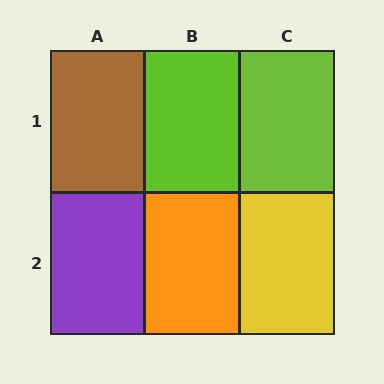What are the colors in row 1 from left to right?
Brown, lime, lime.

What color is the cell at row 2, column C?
Yellow.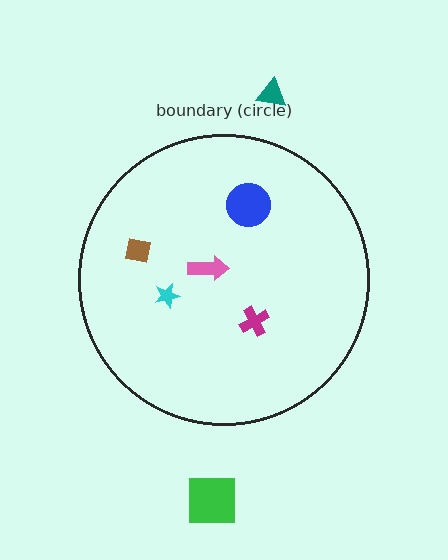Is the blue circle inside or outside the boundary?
Inside.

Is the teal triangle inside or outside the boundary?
Outside.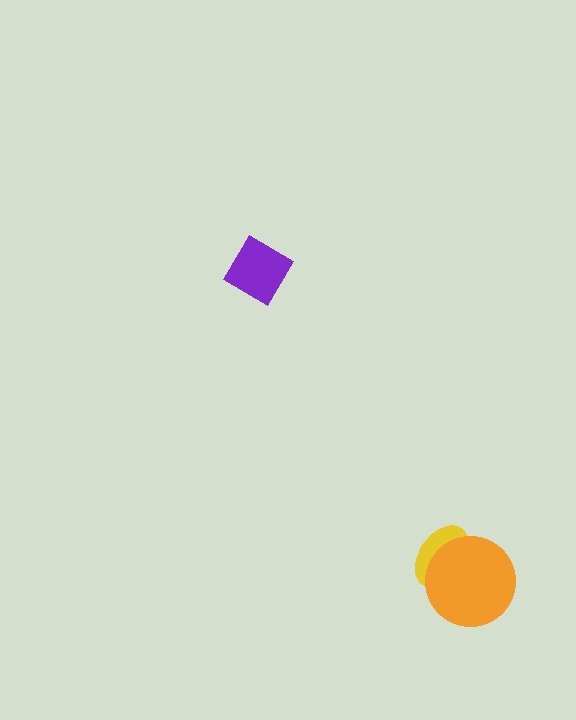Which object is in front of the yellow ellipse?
The orange circle is in front of the yellow ellipse.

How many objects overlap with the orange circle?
1 object overlaps with the orange circle.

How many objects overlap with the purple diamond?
0 objects overlap with the purple diamond.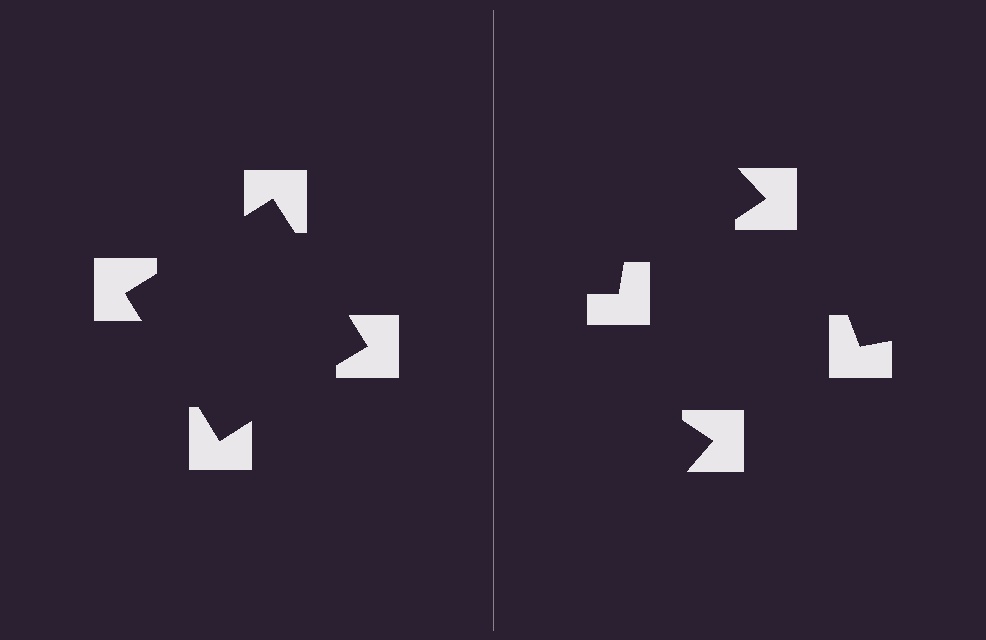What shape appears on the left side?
An illusory square.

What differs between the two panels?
The notched squares are positioned identically on both sides; only the wedge orientations differ. On the left they align to a square; on the right they are misaligned.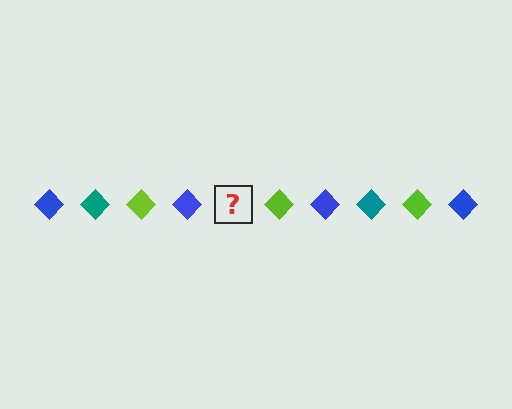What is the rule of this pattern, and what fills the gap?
The rule is that the pattern cycles through blue, teal, lime diamonds. The gap should be filled with a teal diamond.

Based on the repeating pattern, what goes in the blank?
The blank should be a teal diamond.